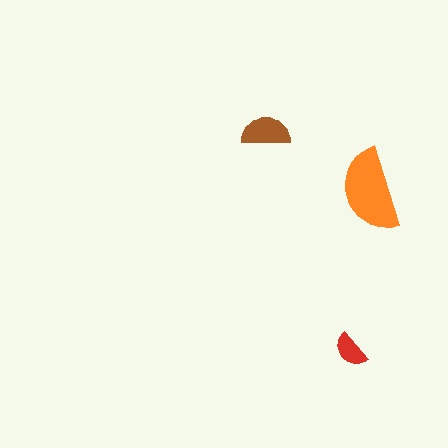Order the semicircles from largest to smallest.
the orange one, the brown one, the red one.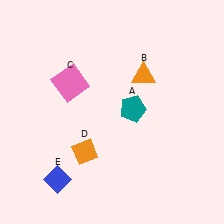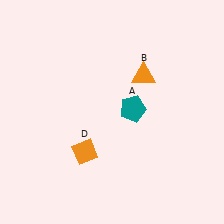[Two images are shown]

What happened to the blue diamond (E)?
The blue diamond (E) was removed in Image 2. It was in the bottom-left area of Image 1.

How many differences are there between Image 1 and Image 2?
There are 2 differences between the two images.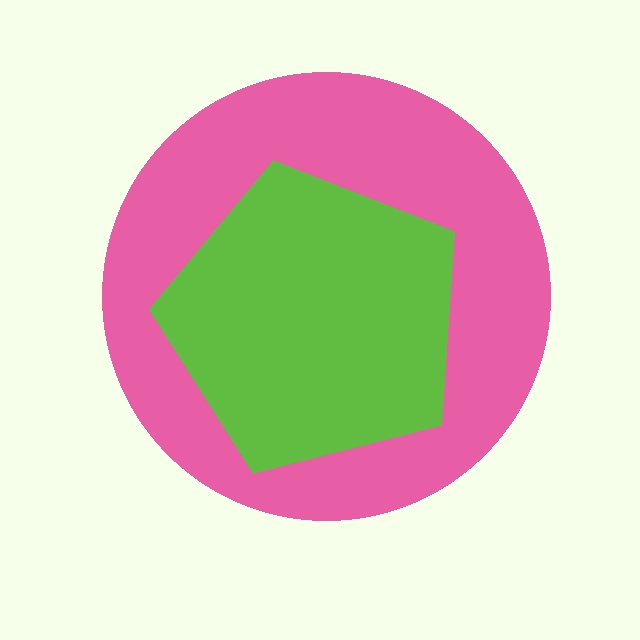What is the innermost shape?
The lime pentagon.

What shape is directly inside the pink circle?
The lime pentagon.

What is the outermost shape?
The pink circle.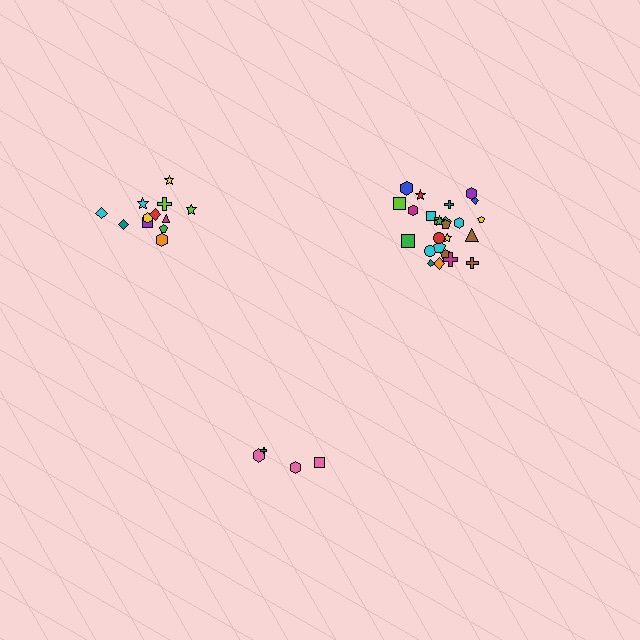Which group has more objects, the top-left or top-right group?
The top-right group.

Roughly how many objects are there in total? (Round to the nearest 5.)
Roughly 40 objects in total.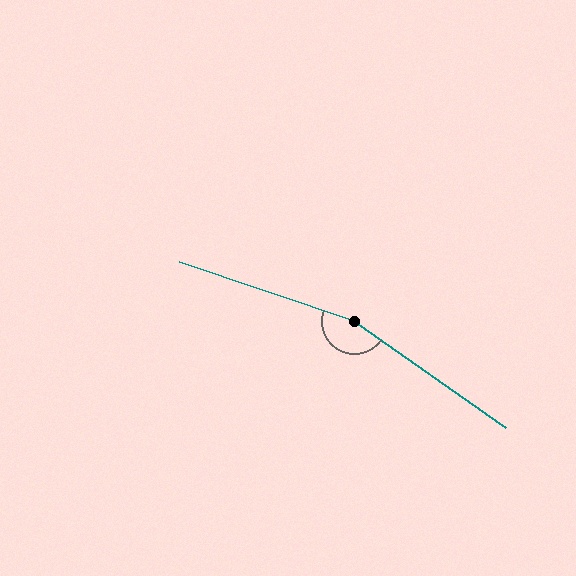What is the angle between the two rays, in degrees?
Approximately 164 degrees.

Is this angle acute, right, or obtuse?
It is obtuse.